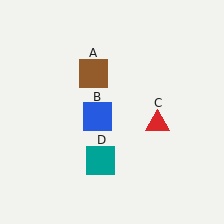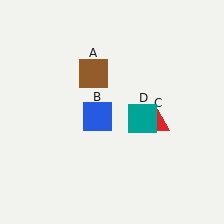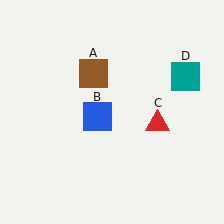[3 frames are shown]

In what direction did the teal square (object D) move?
The teal square (object D) moved up and to the right.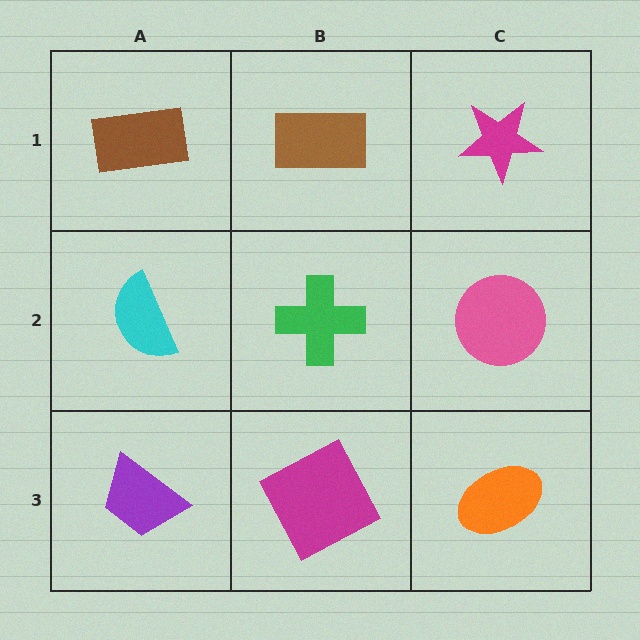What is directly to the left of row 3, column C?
A magenta square.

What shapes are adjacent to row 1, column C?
A pink circle (row 2, column C), a brown rectangle (row 1, column B).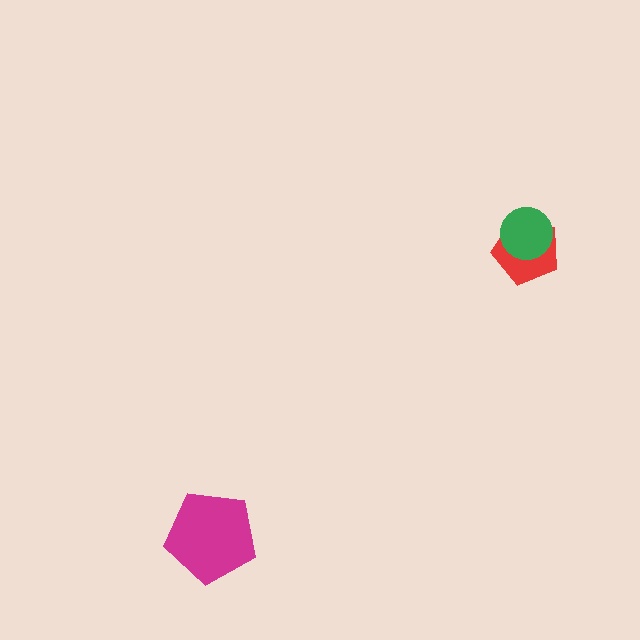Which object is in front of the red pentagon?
The green circle is in front of the red pentagon.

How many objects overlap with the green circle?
1 object overlaps with the green circle.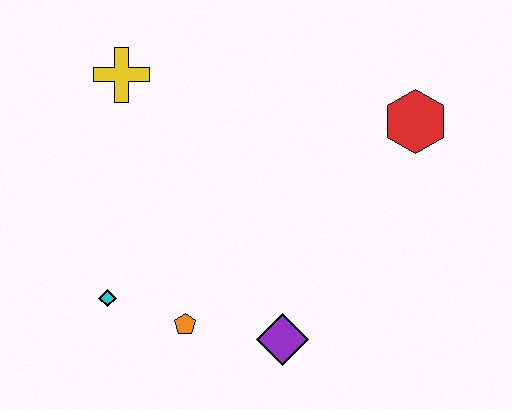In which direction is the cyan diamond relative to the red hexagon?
The cyan diamond is to the left of the red hexagon.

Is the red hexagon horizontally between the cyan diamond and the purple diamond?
No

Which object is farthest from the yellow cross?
The purple diamond is farthest from the yellow cross.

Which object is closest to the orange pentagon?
The cyan diamond is closest to the orange pentagon.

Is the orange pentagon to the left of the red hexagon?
Yes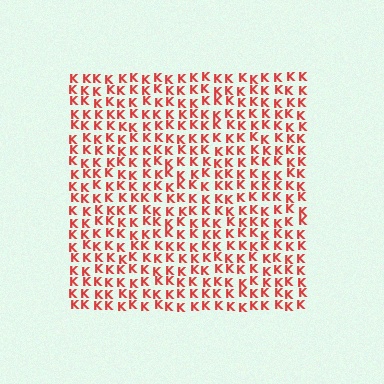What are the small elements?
The small elements are letter K's.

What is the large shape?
The large shape is a square.